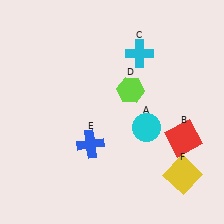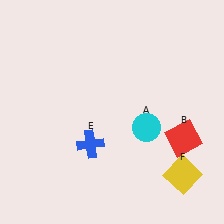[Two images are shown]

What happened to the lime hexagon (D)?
The lime hexagon (D) was removed in Image 2. It was in the top-right area of Image 1.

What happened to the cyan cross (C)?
The cyan cross (C) was removed in Image 2. It was in the top-right area of Image 1.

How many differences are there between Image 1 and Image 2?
There are 2 differences between the two images.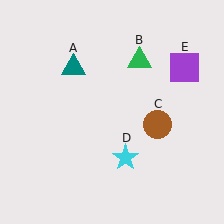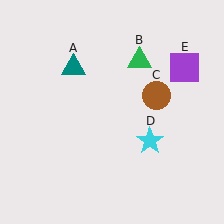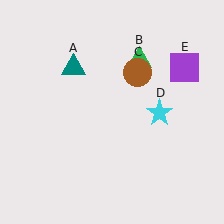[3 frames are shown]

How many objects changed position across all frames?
2 objects changed position: brown circle (object C), cyan star (object D).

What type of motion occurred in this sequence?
The brown circle (object C), cyan star (object D) rotated counterclockwise around the center of the scene.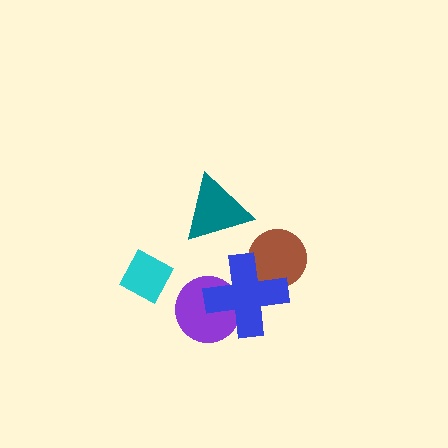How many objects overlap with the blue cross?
2 objects overlap with the blue cross.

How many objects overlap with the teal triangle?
0 objects overlap with the teal triangle.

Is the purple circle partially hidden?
Yes, it is partially covered by another shape.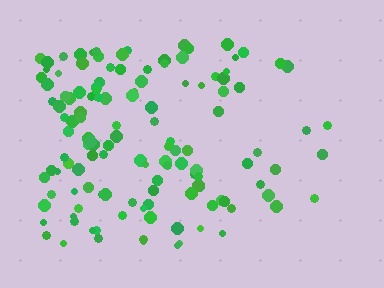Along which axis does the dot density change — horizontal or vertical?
Horizontal.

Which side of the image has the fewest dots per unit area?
The right.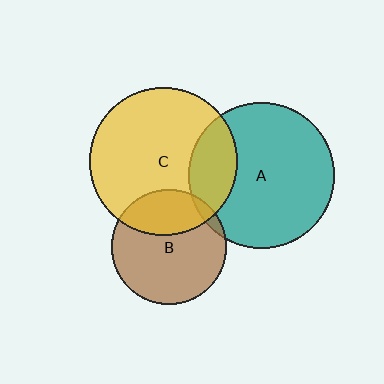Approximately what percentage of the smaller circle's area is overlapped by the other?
Approximately 5%.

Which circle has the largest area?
Circle C (yellow).